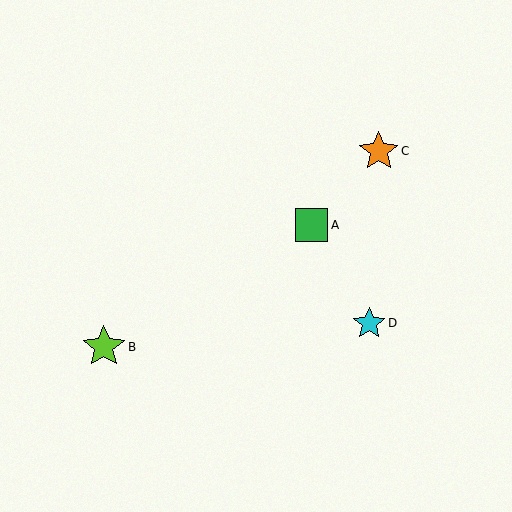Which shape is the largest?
The lime star (labeled B) is the largest.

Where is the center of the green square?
The center of the green square is at (311, 225).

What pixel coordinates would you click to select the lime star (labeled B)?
Click at (104, 347) to select the lime star B.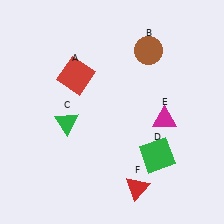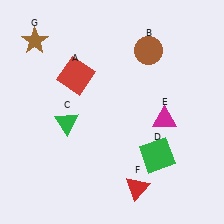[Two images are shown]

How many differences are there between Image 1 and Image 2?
There is 1 difference between the two images.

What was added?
A brown star (G) was added in Image 2.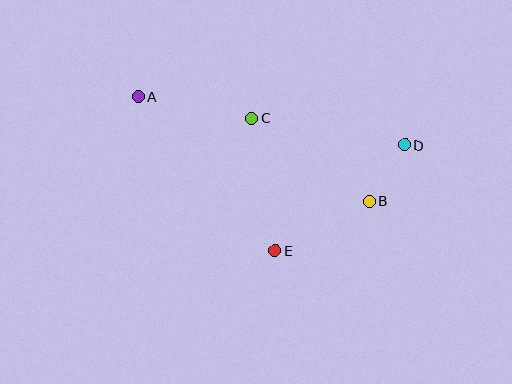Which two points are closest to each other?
Points B and D are closest to each other.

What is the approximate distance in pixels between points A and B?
The distance between A and B is approximately 254 pixels.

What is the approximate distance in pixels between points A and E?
The distance between A and E is approximately 207 pixels.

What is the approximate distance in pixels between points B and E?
The distance between B and E is approximately 106 pixels.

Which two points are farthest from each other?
Points A and D are farthest from each other.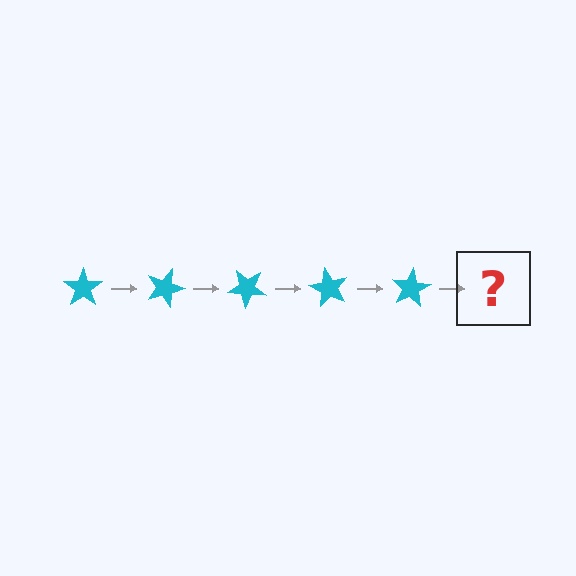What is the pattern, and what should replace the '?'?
The pattern is that the star rotates 20 degrees each step. The '?' should be a cyan star rotated 100 degrees.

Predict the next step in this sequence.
The next step is a cyan star rotated 100 degrees.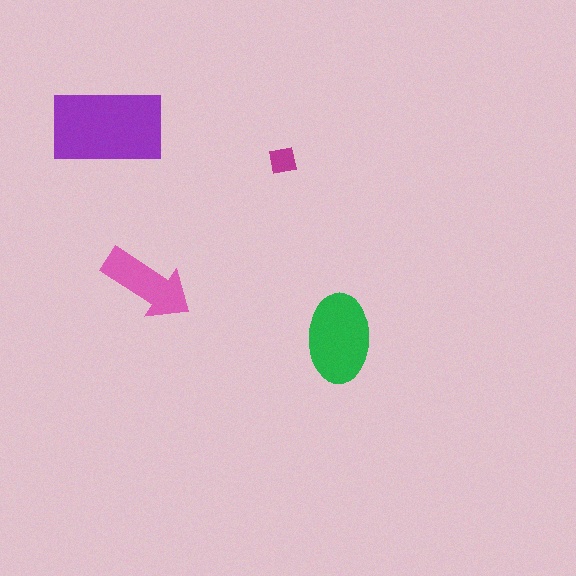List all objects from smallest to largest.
The magenta square, the pink arrow, the green ellipse, the purple rectangle.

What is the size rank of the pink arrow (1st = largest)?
3rd.